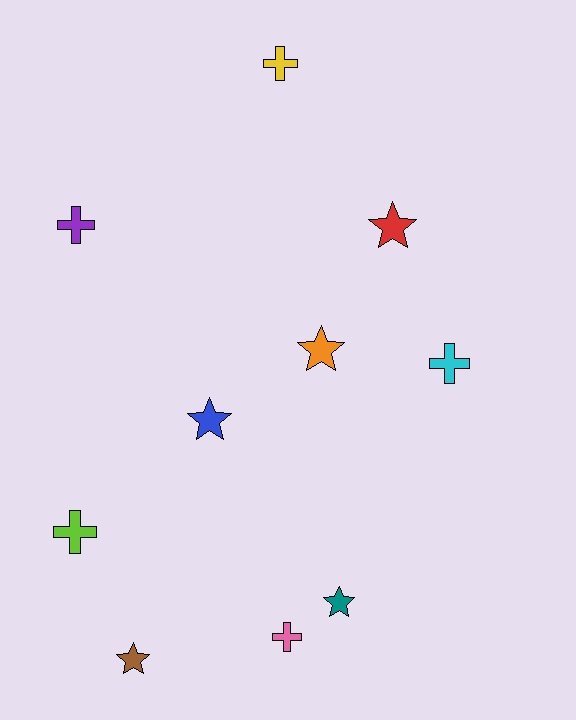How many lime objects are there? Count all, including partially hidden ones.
There is 1 lime object.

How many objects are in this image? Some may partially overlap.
There are 10 objects.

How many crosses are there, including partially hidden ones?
There are 5 crosses.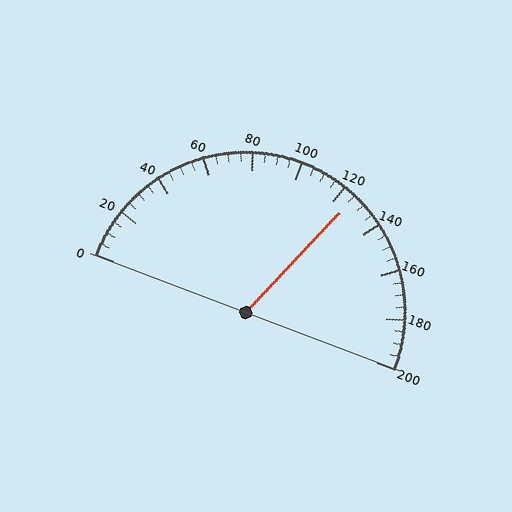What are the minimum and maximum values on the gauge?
The gauge ranges from 0 to 200.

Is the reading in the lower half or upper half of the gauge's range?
The reading is in the upper half of the range (0 to 200).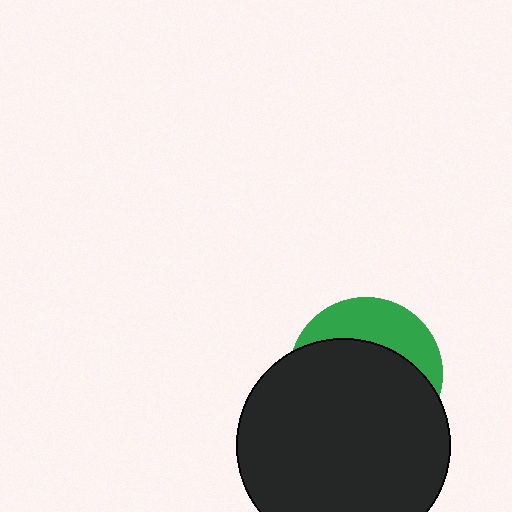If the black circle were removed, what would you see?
You would see the complete green circle.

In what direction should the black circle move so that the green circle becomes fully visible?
The black circle should move down. That is the shortest direction to clear the overlap and leave the green circle fully visible.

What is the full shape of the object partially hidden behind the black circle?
The partially hidden object is a green circle.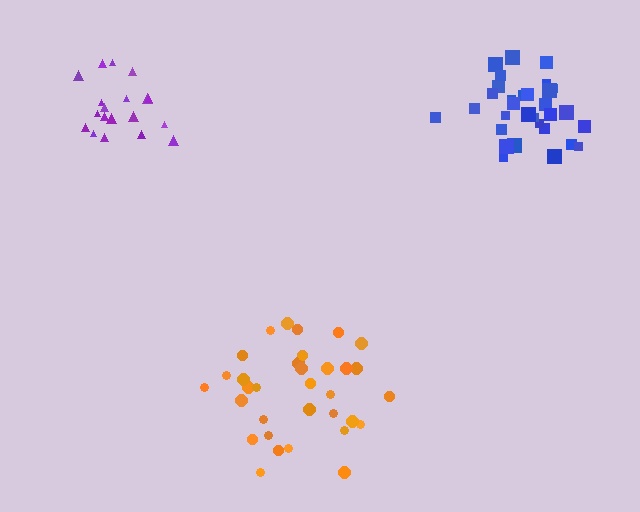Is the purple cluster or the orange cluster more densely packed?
Purple.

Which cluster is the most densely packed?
Blue.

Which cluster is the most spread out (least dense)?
Orange.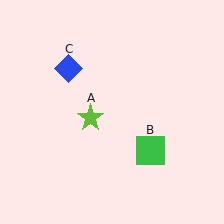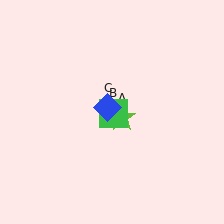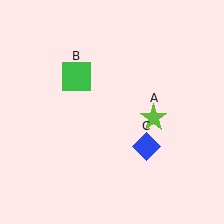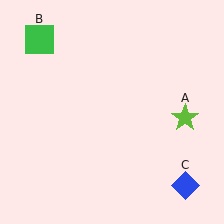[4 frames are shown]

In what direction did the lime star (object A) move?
The lime star (object A) moved right.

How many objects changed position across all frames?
3 objects changed position: lime star (object A), green square (object B), blue diamond (object C).